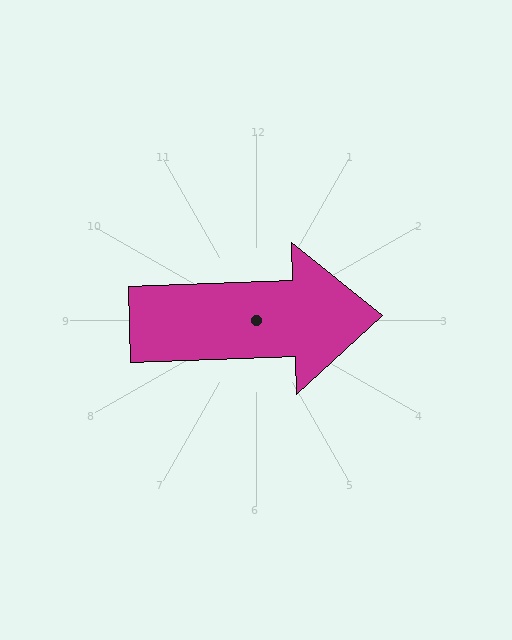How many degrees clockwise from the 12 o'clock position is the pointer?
Approximately 88 degrees.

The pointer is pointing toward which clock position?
Roughly 3 o'clock.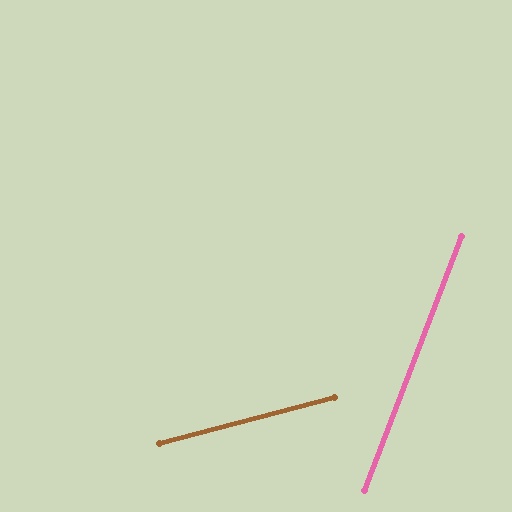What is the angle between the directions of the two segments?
Approximately 54 degrees.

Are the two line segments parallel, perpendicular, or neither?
Neither parallel nor perpendicular — they differ by about 54°.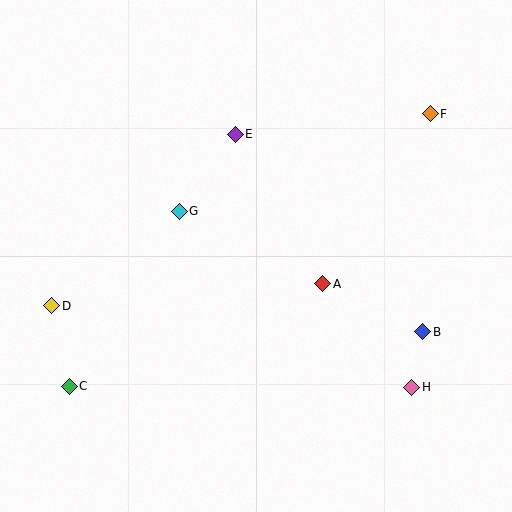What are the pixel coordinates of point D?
Point D is at (52, 306).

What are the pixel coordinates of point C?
Point C is at (69, 386).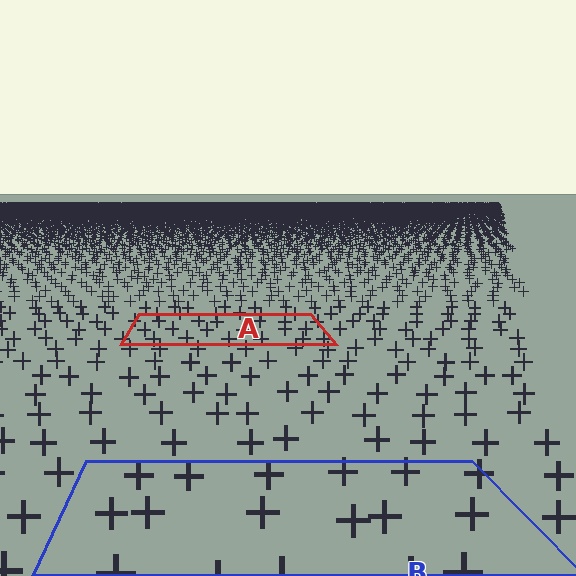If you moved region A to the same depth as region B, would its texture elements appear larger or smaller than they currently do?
They would appear larger. At a closer depth, the same texture elements are projected at a bigger on-screen size.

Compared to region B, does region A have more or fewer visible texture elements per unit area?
Region A has more texture elements per unit area — they are packed more densely because it is farther away.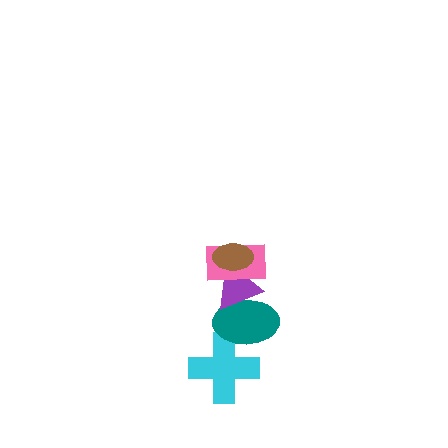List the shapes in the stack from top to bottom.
From top to bottom: the brown ellipse, the pink rectangle, the purple triangle, the teal ellipse, the cyan cross.